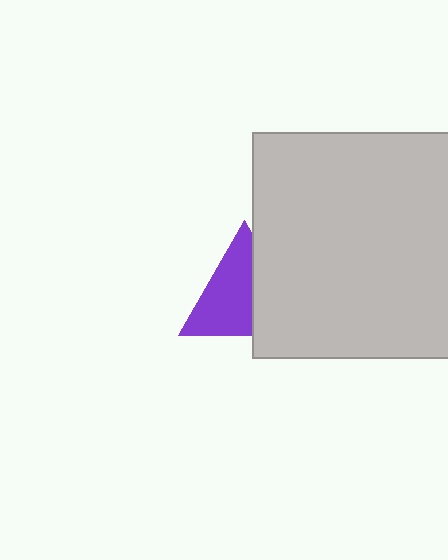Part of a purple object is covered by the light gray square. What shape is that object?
It is a triangle.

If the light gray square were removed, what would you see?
You would see the complete purple triangle.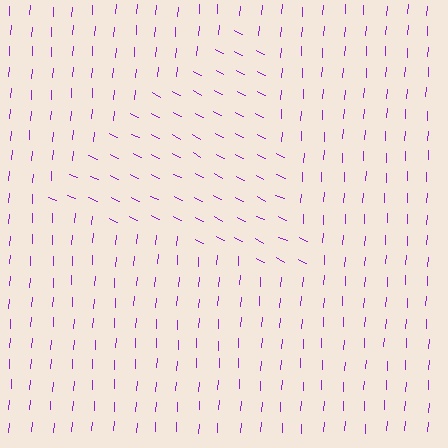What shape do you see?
I see a triangle.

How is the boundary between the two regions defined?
The boundary is defined purely by a change in line orientation (approximately 67 degrees difference). All lines are the same color and thickness.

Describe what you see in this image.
The image is filled with small purple line segments. A triangle region in the image has lines oriented differently from the surrounding lines, creating a visible texture boundary.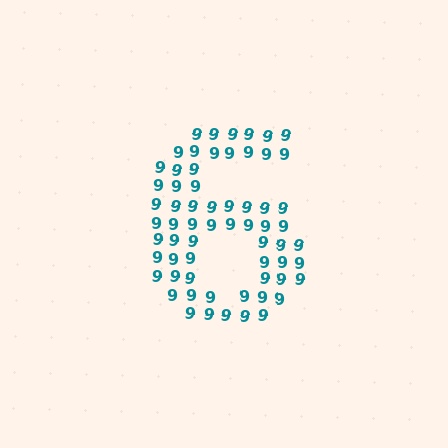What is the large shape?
The large shape is the digit 6.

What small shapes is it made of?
It is made of small digit 9's.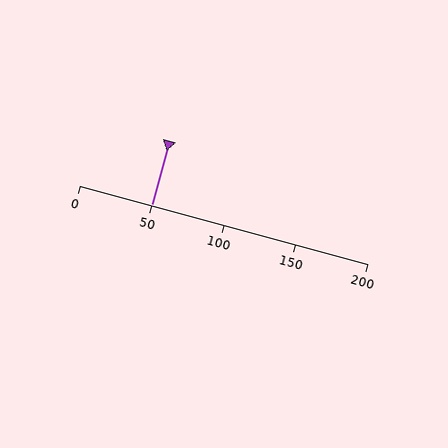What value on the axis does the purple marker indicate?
The marker indicates approximately 50.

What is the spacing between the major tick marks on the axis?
The major ticks are spaced 50 apart.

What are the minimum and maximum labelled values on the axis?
The axis runs from 0 to 200.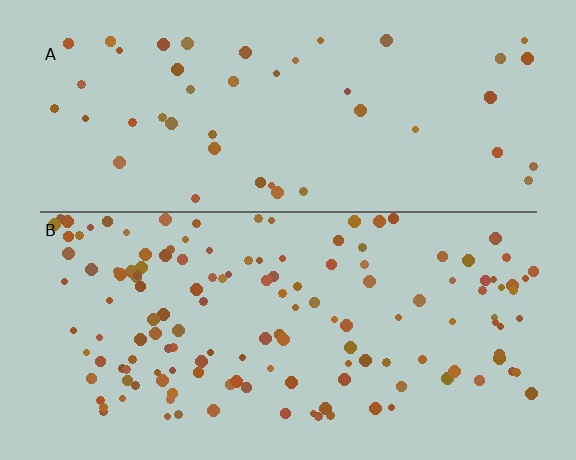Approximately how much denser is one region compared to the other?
Approximately 2.9× — region B over region A.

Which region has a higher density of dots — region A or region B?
B (the bottom).